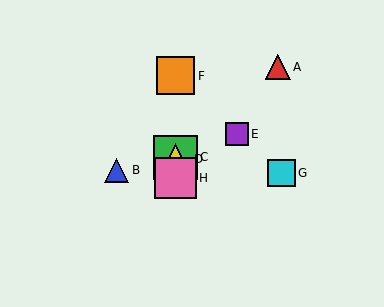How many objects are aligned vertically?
4 objects (C, D, F, H) are aligned vertically.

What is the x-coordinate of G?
Object G is at x≈281.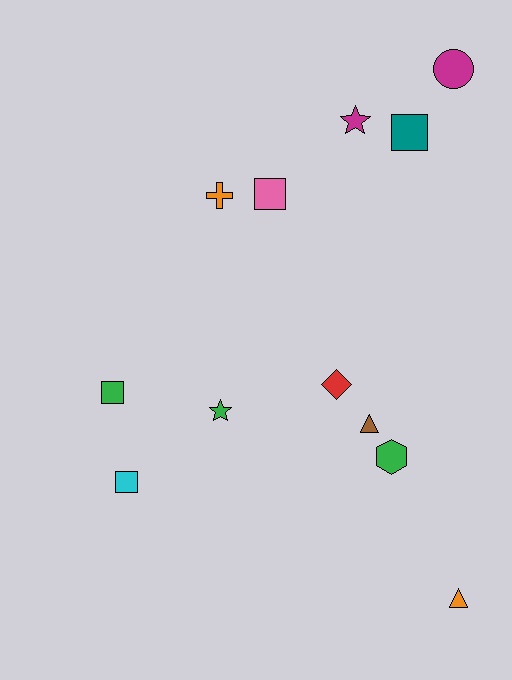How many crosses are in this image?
There is 1 cross.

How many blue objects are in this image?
There are no blue objects.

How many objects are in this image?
There are 12 objects.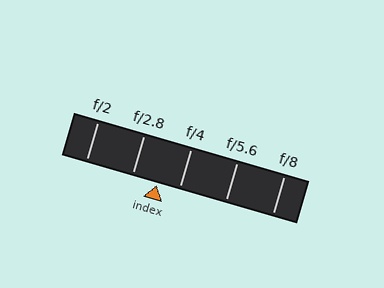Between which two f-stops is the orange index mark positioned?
The index mark is between f/2.8 and f/4.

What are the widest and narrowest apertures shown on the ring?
The widest aperture shown is f/2 and the narrowest is f/8.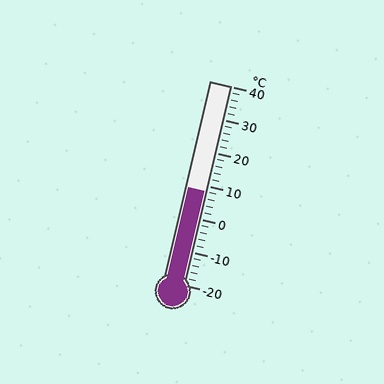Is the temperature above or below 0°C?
The temperature is above 0°C.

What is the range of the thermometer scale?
The thermometer scale ranges from -20°C to 40°C.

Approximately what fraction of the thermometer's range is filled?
The thermometer is filled to approximately 45% of its range.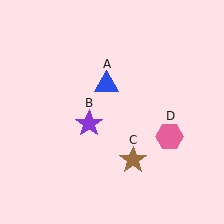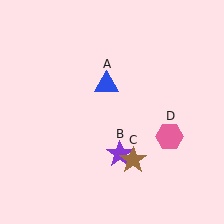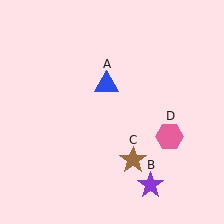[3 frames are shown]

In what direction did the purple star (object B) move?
The purple star (object B) moved down and to the right.